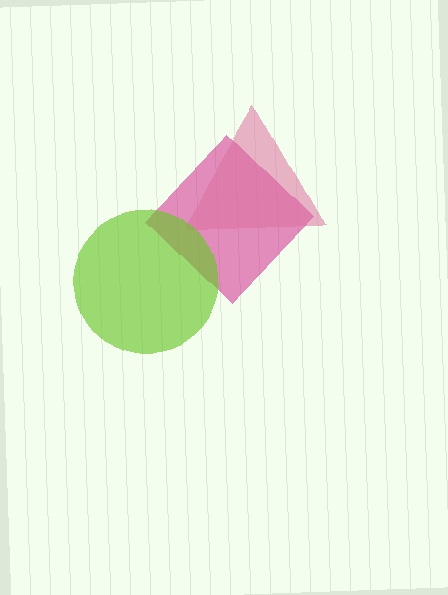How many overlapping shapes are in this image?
There are 3 overlapping shapes in the image.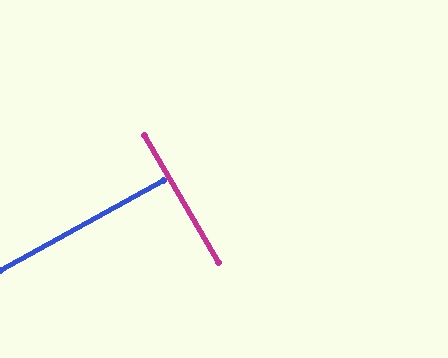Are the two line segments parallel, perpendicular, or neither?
Perpendicular — they meet at approximately 89°.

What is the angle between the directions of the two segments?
Approximately 89 degrees.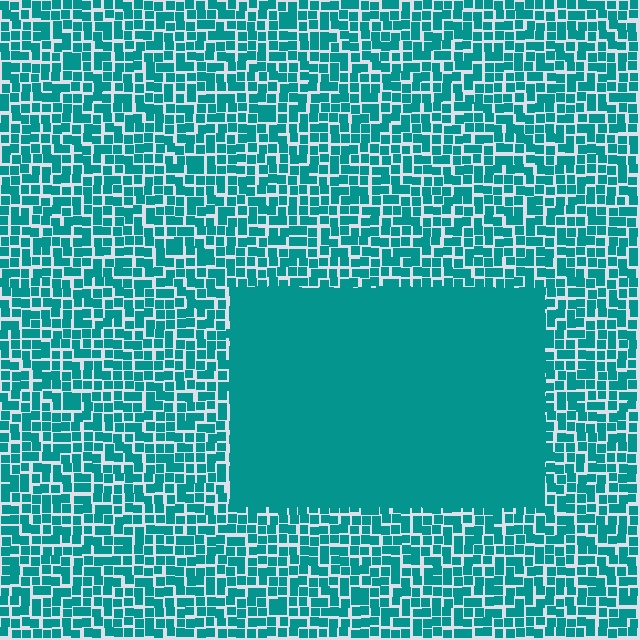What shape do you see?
I see a rectangle.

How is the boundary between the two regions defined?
The boundary is defined by a change in element density (approximately 2.6x ratio). All elements are the same color, size, and shape.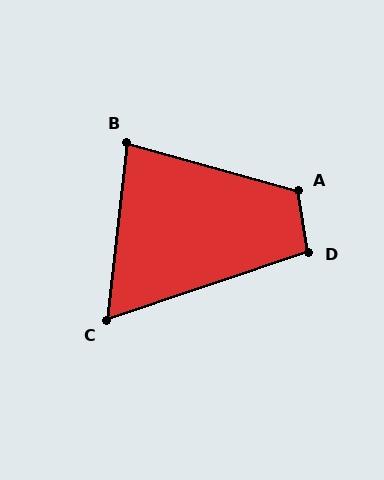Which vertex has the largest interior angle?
A, at approximately 115 degrees.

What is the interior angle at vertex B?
Approximately 81 degrees (acute).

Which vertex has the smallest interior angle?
C, at approximately 65 degrees.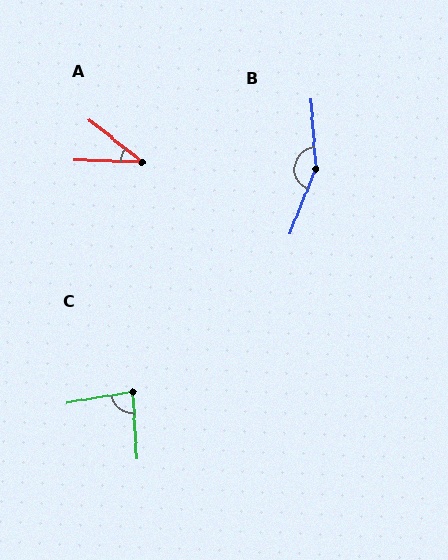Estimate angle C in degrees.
Approximately 83 degrees.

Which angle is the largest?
B, at approximately 154 degrees.